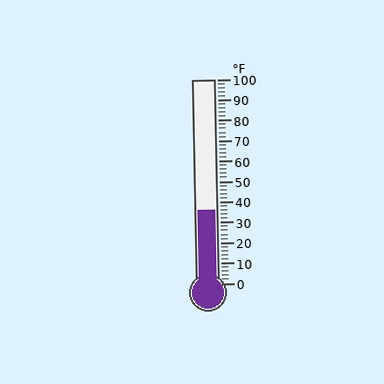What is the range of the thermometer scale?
The thermometer scale ranges from 0°F to 100°F.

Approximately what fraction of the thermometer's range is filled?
The thermometer is filled to approximately 35% of its range.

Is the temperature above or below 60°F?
The temperature is below 60°F.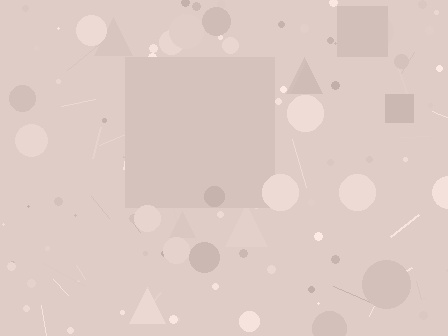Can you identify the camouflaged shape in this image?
The camouflaged shape is a square.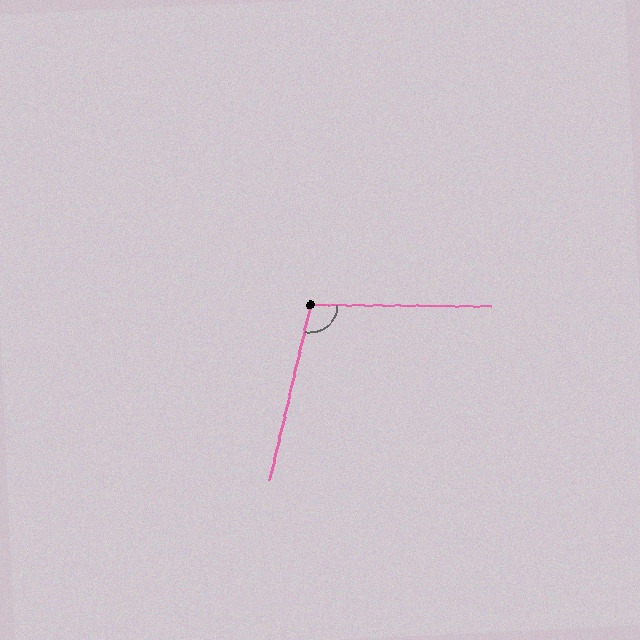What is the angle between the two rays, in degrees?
Approximately 103 degrees.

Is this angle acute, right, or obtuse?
It is obtuse.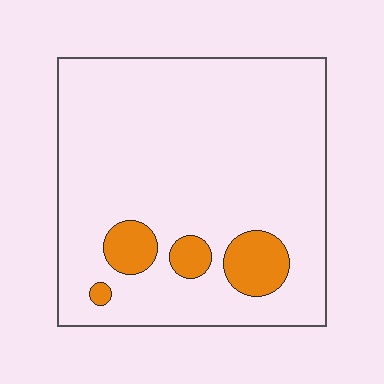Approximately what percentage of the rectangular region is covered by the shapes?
Approximately 10%.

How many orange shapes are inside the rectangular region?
4.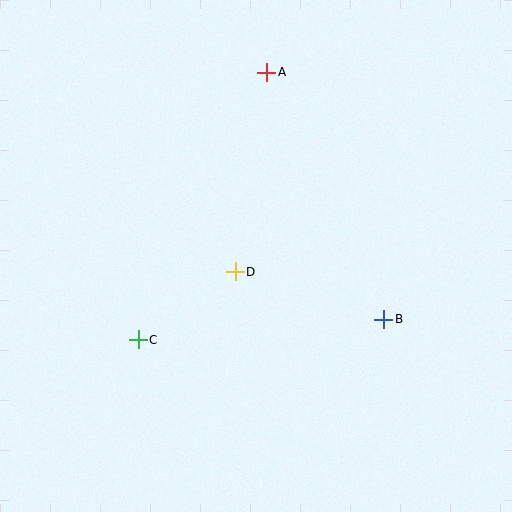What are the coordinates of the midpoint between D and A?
The midpoint between D and A is at (251, 172).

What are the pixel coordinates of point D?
Point D is at (235, 272).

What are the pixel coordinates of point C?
Point C is at (138, 340).